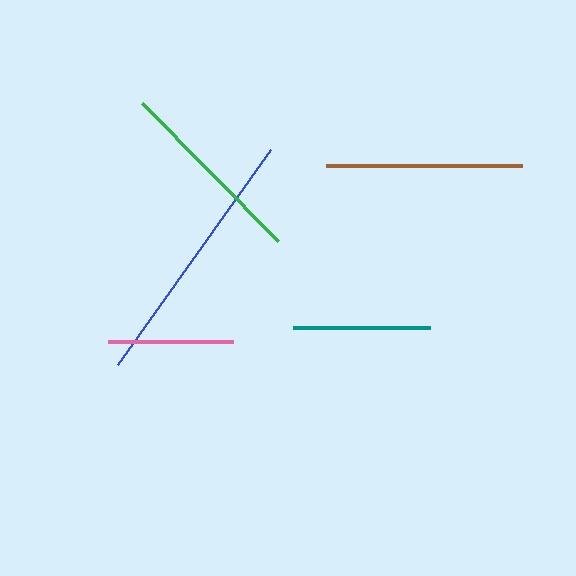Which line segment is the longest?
The blue line is the longest at approximately 264 pixels.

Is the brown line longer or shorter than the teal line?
The brown line is longer than the teal line.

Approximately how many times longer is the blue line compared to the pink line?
The blue line is approximately 2.1 times the length of the pink line.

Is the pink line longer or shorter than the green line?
The green line is longer than the pink line.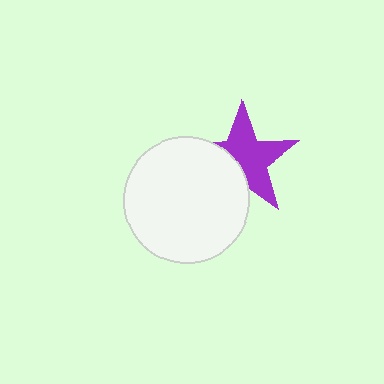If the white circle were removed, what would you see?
You would see the complete purple star.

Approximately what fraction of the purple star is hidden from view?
Roughly 36% of the purple star is hidden behind the white circle.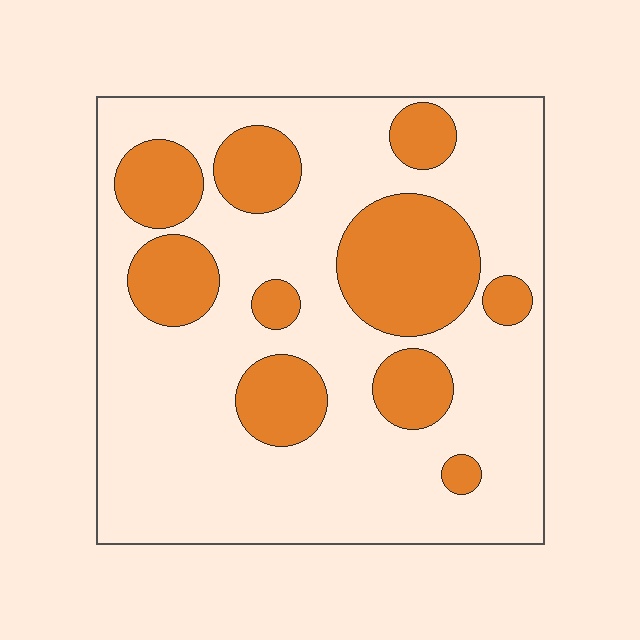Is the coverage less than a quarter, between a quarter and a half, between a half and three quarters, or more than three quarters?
Between a quarter and a half.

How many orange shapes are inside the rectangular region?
10.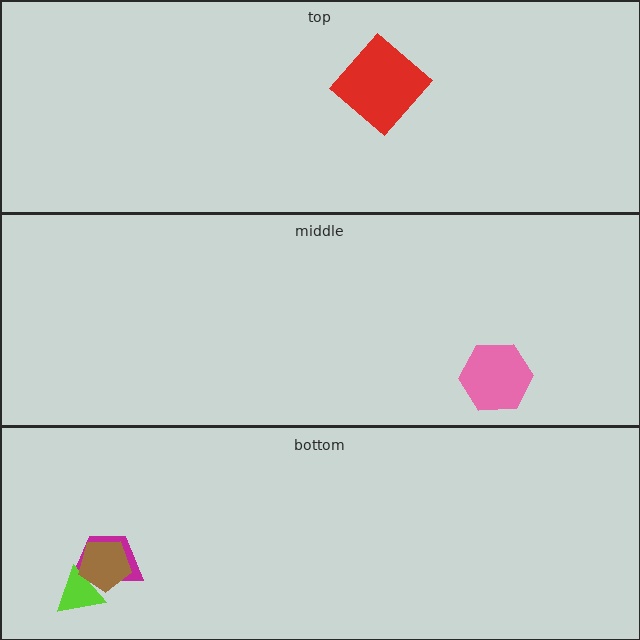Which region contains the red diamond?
The top region.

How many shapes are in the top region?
1.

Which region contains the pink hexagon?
The middle region.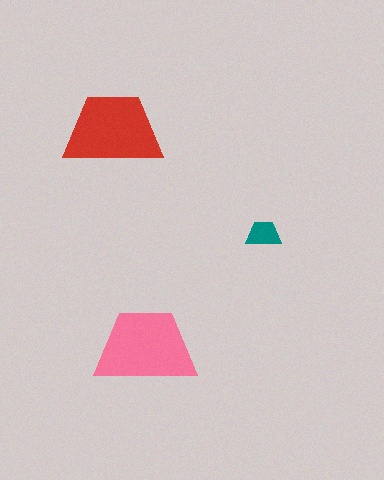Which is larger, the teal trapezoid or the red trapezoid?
The red one.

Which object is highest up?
The red trapezoid is topmost.